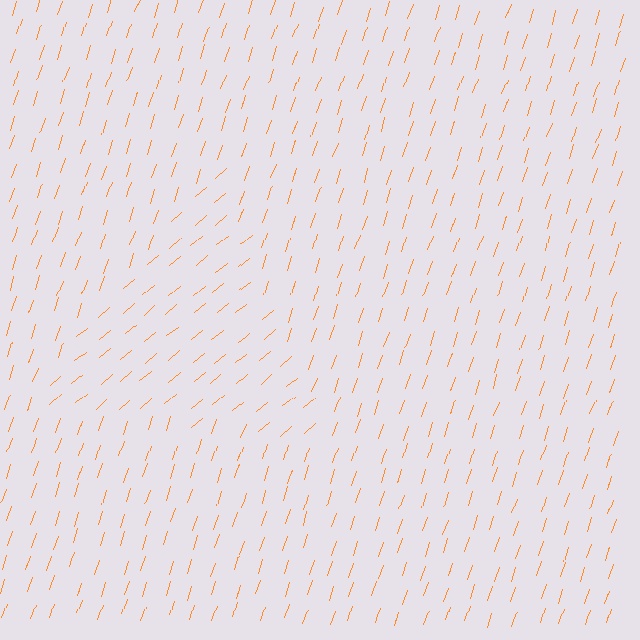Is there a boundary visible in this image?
Yes, there is a texture boundary formed by a change in line orientation.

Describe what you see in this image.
The image is filled with small orange line segments. A triangle region in the image has lines oriented differently from the surrounding lines, creating a visible texture boundary.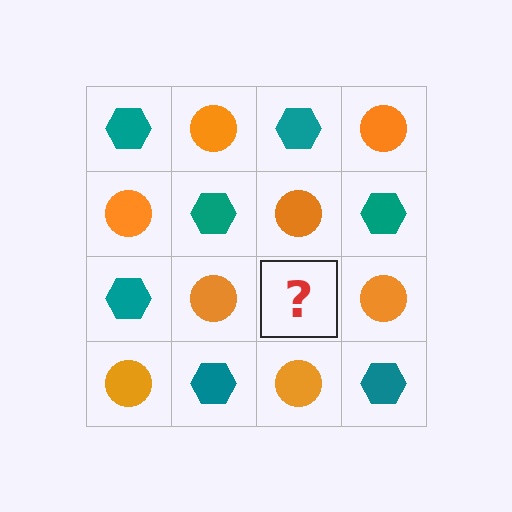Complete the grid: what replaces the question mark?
The question mark should be replaced with a teal hexagon.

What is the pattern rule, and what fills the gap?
The rule is that it alternates teal hexagon and orange circle in a checkerboard pattern. The gap should be filled with a teal hexagon.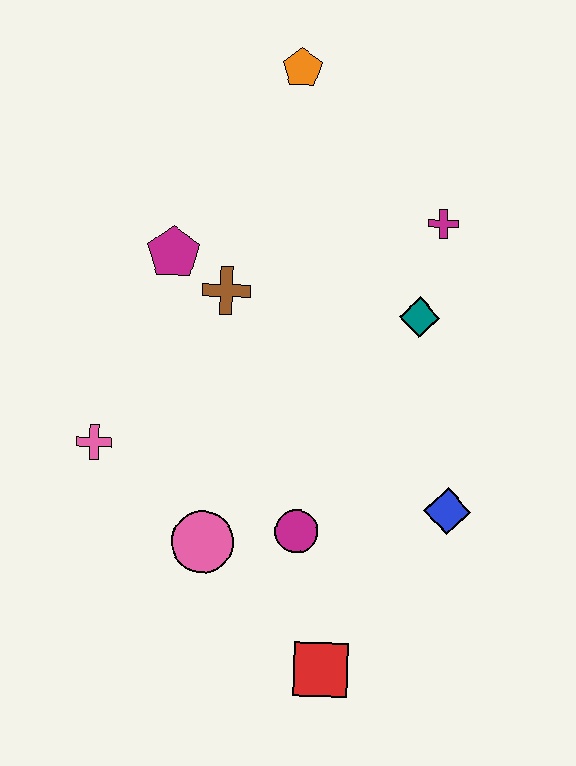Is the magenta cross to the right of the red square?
Yes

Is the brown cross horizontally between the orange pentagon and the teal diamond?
No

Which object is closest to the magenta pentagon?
The brown cross is closest to the magenta pentagon.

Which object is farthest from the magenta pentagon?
The red square is farthest from the magenta pentagon.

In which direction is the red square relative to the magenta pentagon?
The red square is below the magenta pentagon.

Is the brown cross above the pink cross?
Yes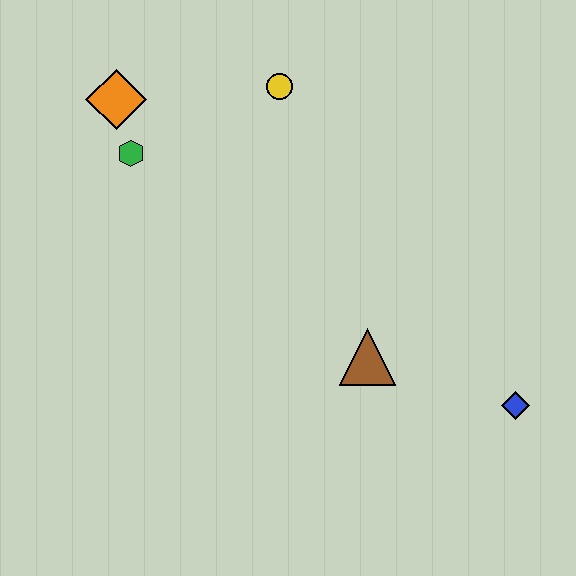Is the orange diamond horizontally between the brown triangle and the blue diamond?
No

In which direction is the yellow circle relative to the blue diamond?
The yellow circle is above the blue diamond.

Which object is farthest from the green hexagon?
The blue diamond is farthest from the green hexagon.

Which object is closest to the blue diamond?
The brown triangle is closest to the blue diamond.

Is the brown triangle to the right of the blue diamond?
No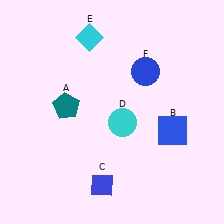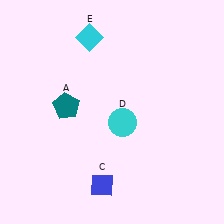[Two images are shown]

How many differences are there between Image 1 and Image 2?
There are 2 differences between the two images.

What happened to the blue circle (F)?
The blue circle (F) was removed in Image 2. It was in the top-right area of Image 1.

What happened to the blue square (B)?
The blue square (B) was removed in Image 2. It was in the bottom-right area of Image 1.